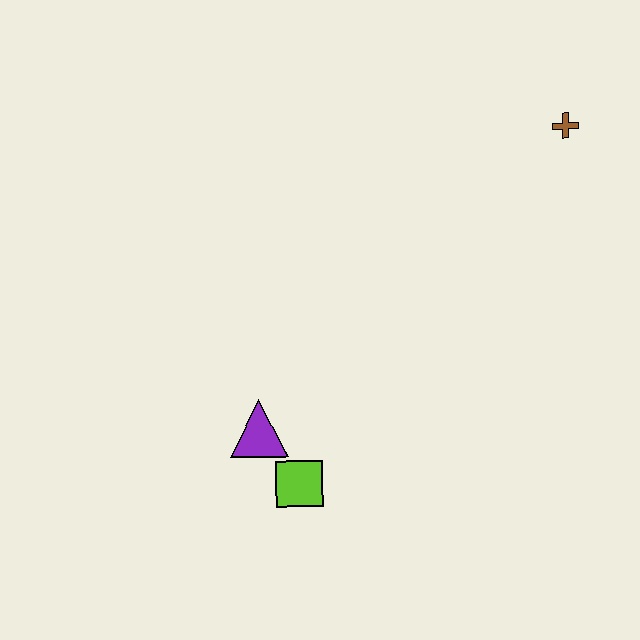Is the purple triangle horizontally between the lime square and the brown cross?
No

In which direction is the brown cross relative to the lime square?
The brown cross is above the lime square.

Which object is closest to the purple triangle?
The lime square is closest to the purple triangle.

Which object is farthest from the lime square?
The brown cross is farthest from the lime square.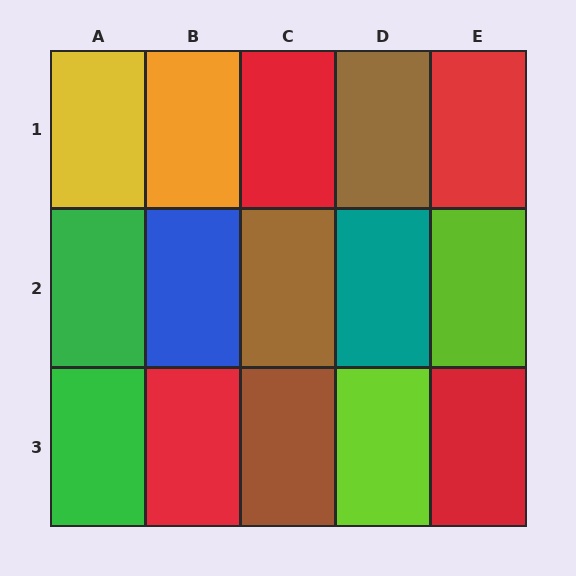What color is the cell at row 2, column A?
Green.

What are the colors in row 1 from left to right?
Yellow, orange, red, brown, red.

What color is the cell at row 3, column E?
Red.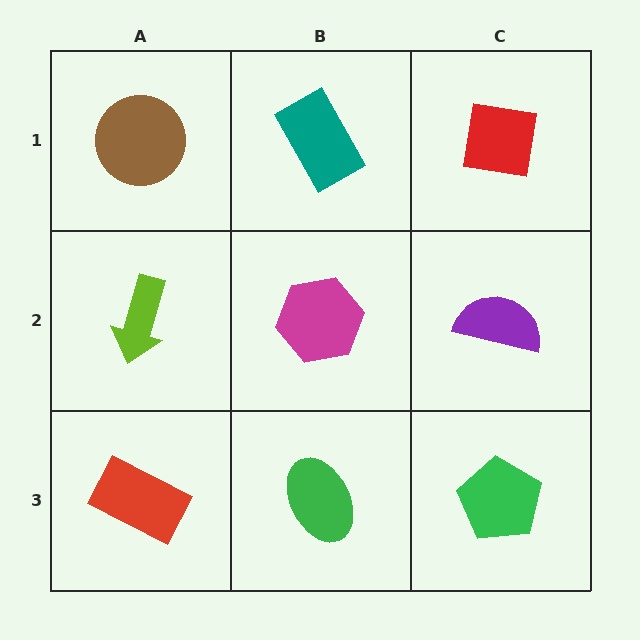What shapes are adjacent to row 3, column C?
A purple semicircle (row 2, column C), a green ellipse (row 3, column B).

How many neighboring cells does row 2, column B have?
4.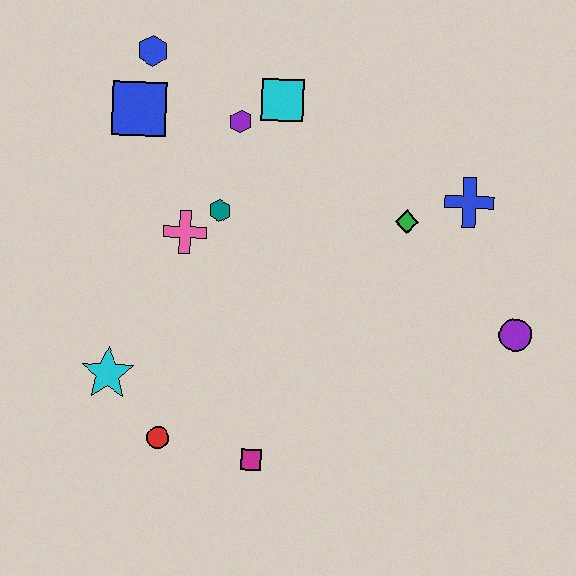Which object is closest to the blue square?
The blue hexagon is closest to the blue square.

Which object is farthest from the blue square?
The purple circle is farthest from the blue square.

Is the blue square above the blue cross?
Yes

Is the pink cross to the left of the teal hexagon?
Yes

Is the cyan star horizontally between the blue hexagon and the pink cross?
No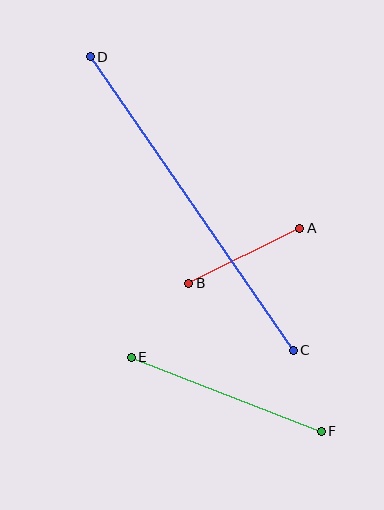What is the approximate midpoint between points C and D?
The midpoint is at approximately (192, 203) pixels.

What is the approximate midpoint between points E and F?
The midpoint is at approximately (226, 394) pixels.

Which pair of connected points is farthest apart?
Points C and D are farthest apart.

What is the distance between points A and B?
The distance is approximately 124 pixels.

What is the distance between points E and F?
The distance is approximately 204 pixels.